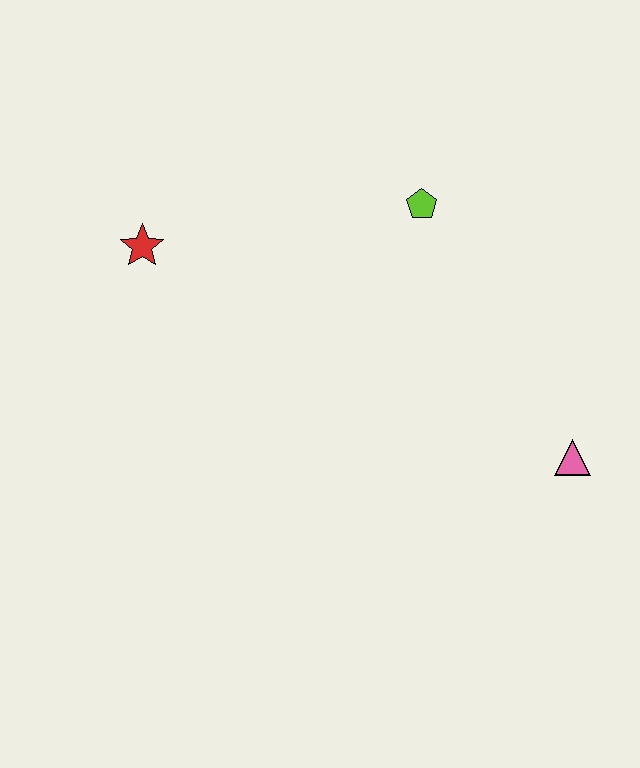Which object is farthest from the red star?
The pink triangle is farthest from the red star.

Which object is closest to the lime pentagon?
The red star is closest to the lime pentagon.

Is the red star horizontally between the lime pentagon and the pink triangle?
No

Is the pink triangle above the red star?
No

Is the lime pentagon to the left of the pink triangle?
Yes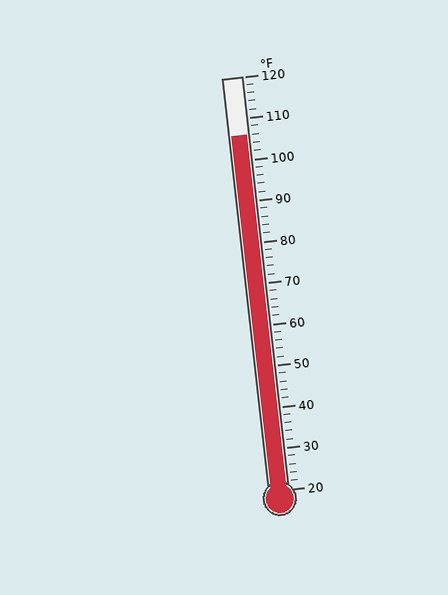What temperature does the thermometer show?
The thermometer shows approximately 106°F.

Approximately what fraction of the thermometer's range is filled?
The thermometer is filled to approximately 85% of its range.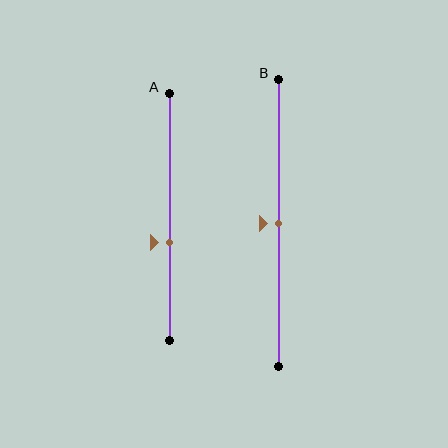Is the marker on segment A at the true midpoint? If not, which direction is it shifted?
No, the marker on segment A is shifted downward by about 10% of the segment length.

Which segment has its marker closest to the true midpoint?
Segment B has its marker closest to the true midpoint.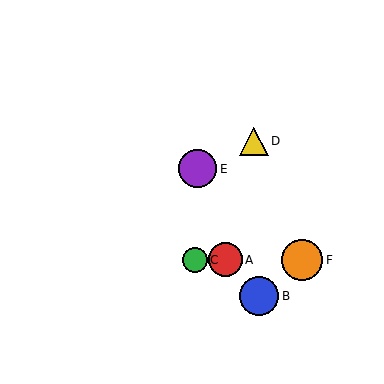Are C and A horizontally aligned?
Yes, both are at y≈260.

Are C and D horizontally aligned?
No, C is at y≈260 and D is at y≈142.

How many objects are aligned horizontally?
3 objects (A, C, F) are aligned horizontally.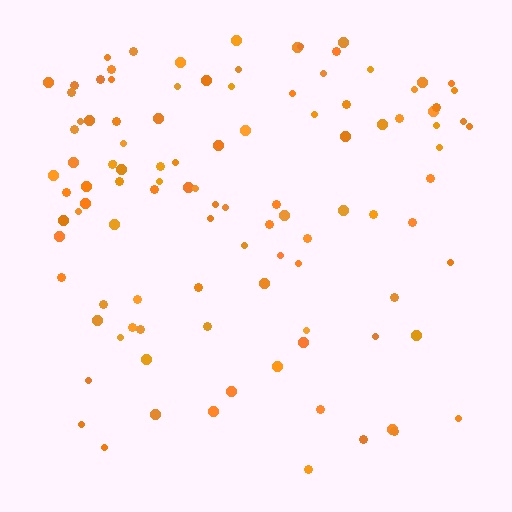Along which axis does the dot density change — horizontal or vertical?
Vertical.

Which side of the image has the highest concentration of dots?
The top.